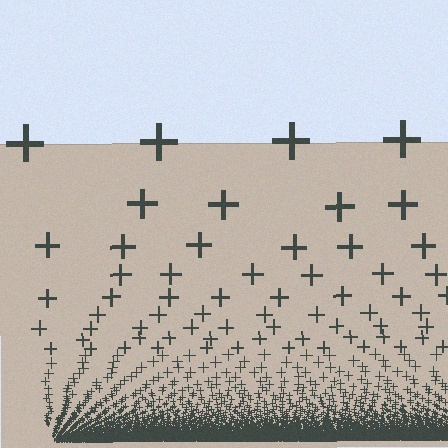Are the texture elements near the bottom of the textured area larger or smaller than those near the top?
Smaller. The gradient is inverted — elements near the bottom are smaller and denser.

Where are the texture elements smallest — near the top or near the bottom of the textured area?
Near the bottom.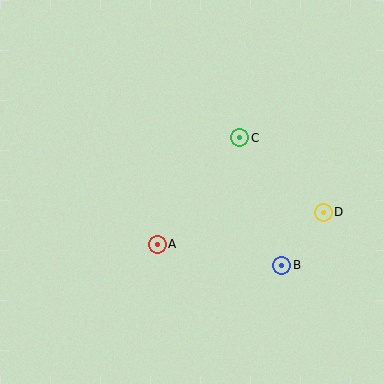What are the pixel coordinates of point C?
Point C is at (240, 137).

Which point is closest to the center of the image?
Point A at (157, 244) is closest to the center.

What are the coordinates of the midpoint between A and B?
The midpoint between A and B is at (220, 255).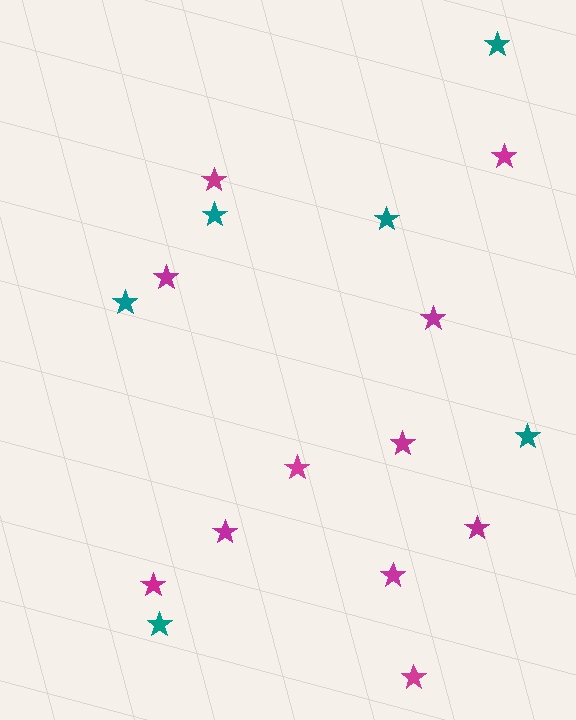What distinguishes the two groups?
There are 2 groups: one group of teal stars (6) and one group of magenta stars (11).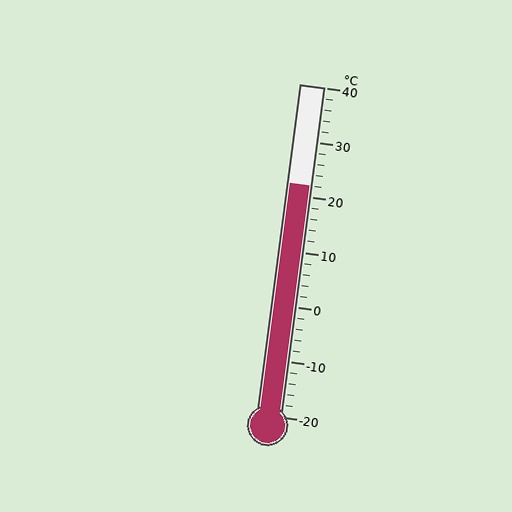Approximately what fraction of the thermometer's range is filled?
The thermometer is filled to approximately 70% of its range.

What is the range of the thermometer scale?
The thermometer scale ranges from -20°C to 40°C.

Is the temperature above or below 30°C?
The temperature is below 30°C.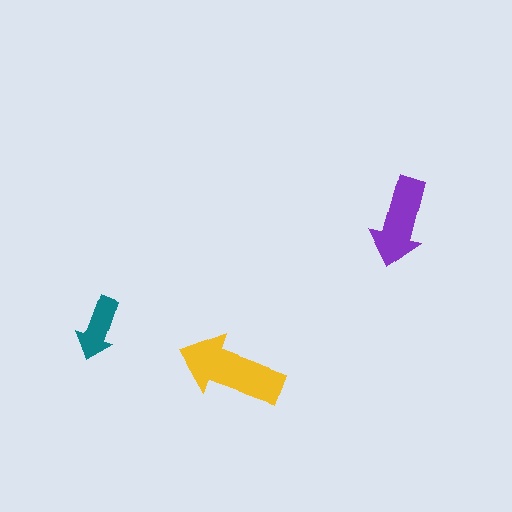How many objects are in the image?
There are 3 objects in the image.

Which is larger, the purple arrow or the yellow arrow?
The yellow one.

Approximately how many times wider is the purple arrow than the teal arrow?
About 1.5 times wider.